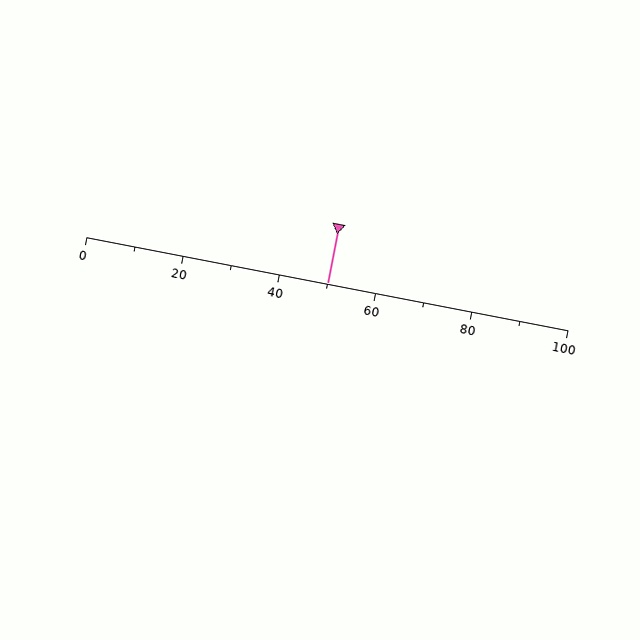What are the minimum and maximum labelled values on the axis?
The axis runs from 0 to 100.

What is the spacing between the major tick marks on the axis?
The major ticks are spaced 20 apart.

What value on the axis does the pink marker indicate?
The marker indicates approximately 50.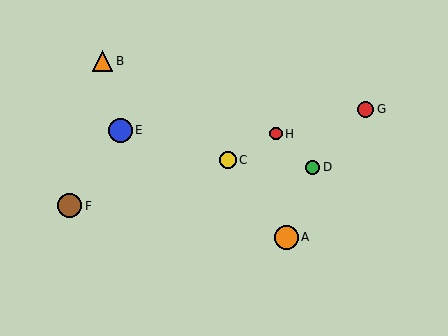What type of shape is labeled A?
Shape A is an orange circle.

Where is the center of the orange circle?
The center of the orange circle is at (286, 237).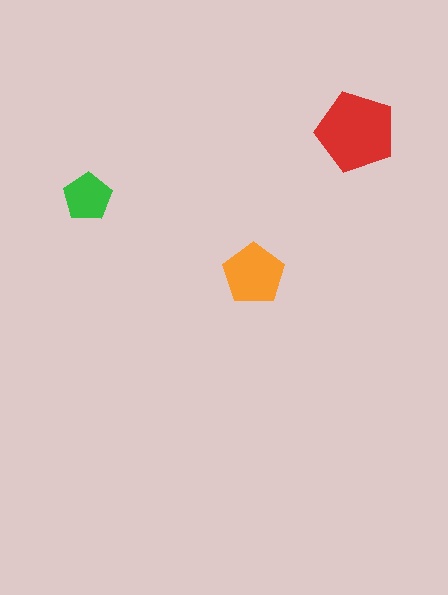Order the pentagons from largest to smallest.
the red one, the orange one, the green one.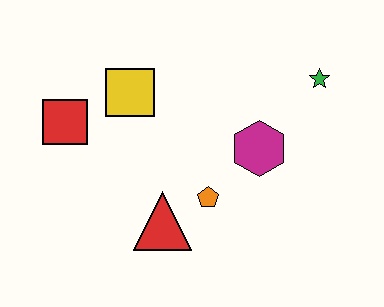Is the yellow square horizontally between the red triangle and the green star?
No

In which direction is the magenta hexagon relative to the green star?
The magenta hexagon is below the green star.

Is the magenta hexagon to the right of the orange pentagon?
Yes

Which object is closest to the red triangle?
The orange pentagon is closest to the red triangle.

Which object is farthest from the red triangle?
The green star is farthest from the red triangle.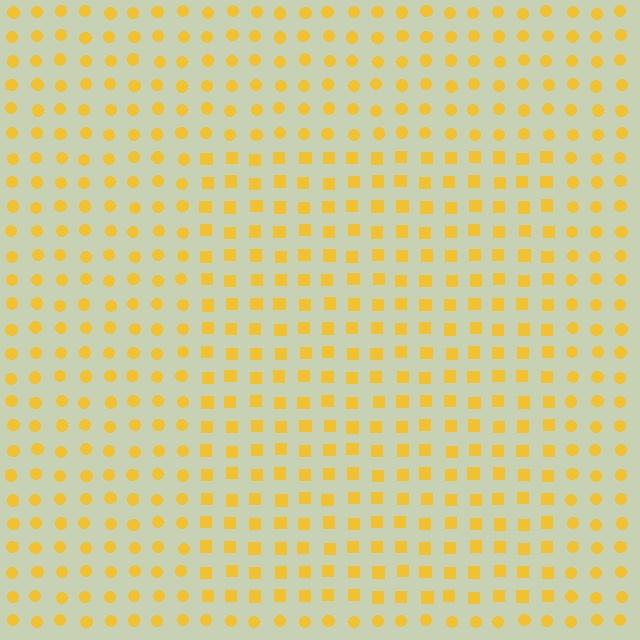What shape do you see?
I see a rectangle.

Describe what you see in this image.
The image is filled with small yellow elements arranged in a uniform grid. A rectangle-shaped region contains squares, while the surrounding area contains circles. The boundary is defined purely by the change in element shape.